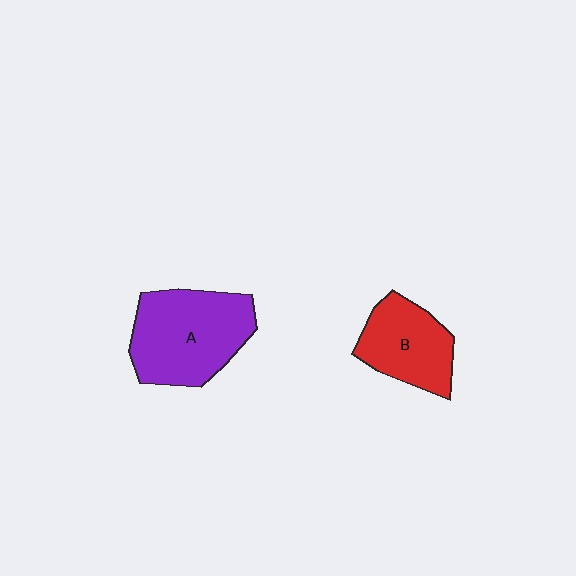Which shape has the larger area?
Shape A (purple).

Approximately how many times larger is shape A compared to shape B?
Approximately 1.5 times.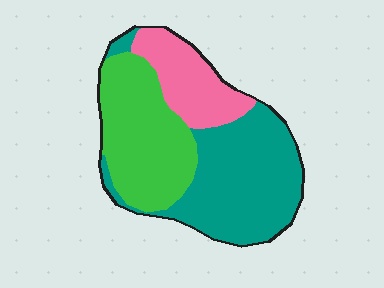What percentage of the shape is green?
Green takes up between a third and a half of the shape.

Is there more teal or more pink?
Teal.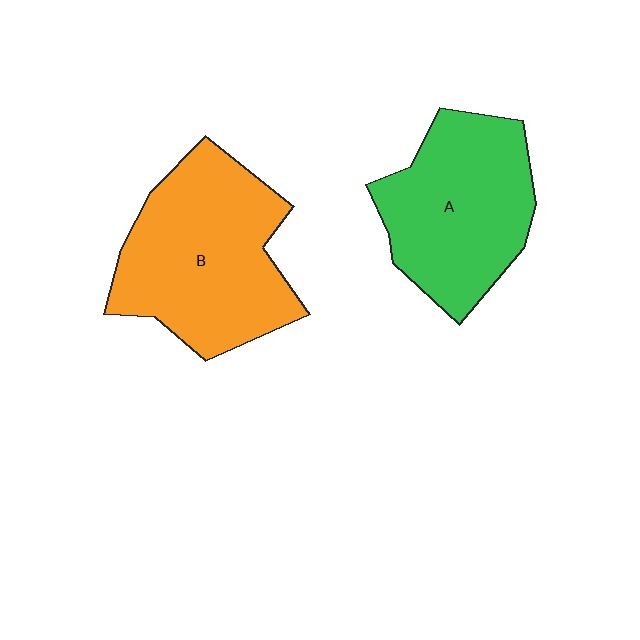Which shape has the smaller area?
Shape A (green).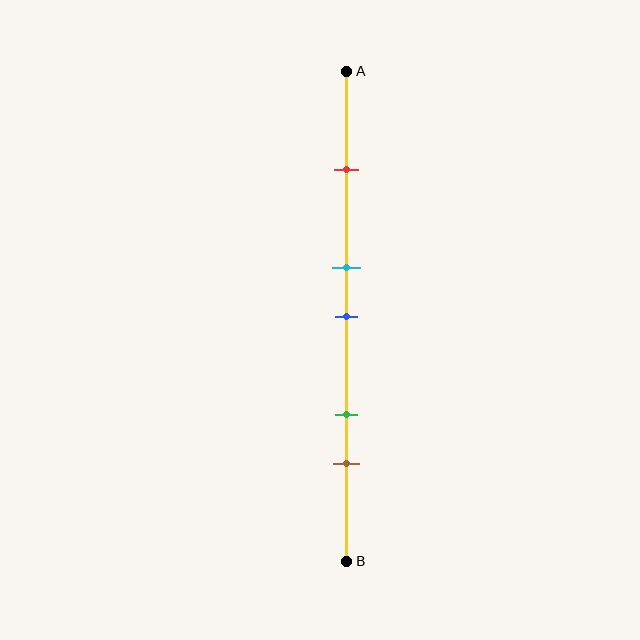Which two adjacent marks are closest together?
The cyan and blue marks are the closest adjacent pair.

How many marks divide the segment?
There are 5 marks dividing the segment.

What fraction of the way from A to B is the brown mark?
The brown mark is approximately 80% (0.8) of the way from A to B.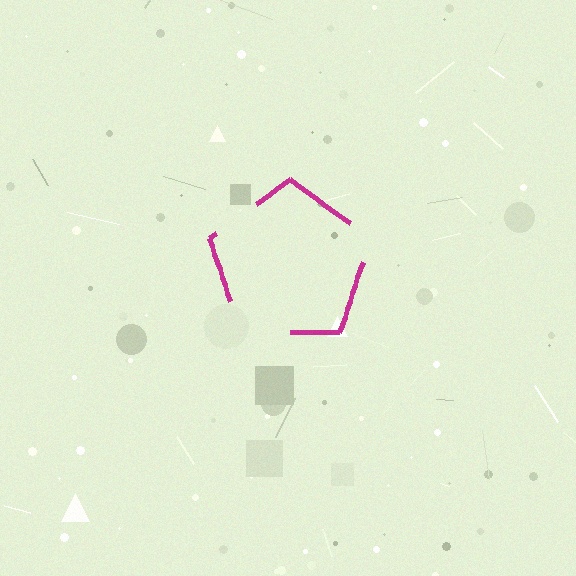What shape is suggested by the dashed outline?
The dashed outline suggests a pentagon.